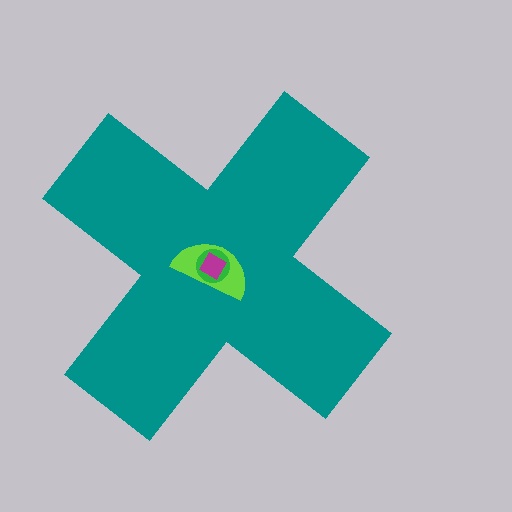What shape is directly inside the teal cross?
The lime semicircle.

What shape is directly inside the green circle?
The magenta diamond.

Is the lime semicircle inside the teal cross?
Yes.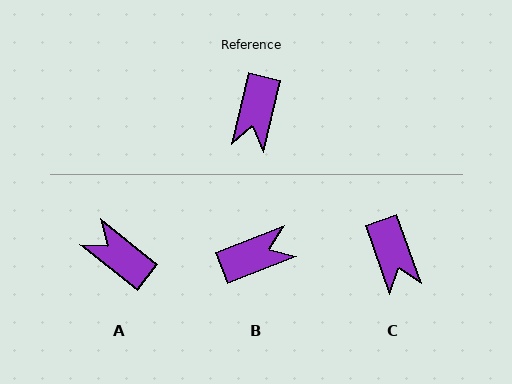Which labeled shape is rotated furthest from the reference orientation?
B, about 124 degrees away.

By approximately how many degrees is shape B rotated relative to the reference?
Approximately 124 degrees counter-clockwise.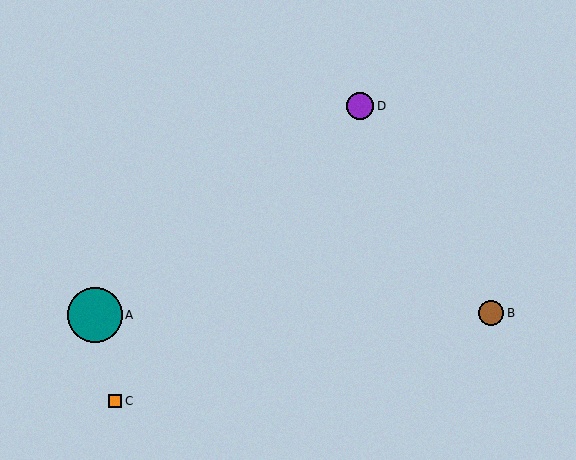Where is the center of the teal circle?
The center of the teal circle is at (95, 315).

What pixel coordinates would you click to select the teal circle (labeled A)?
Click at (95, 315) to select the teal circle A.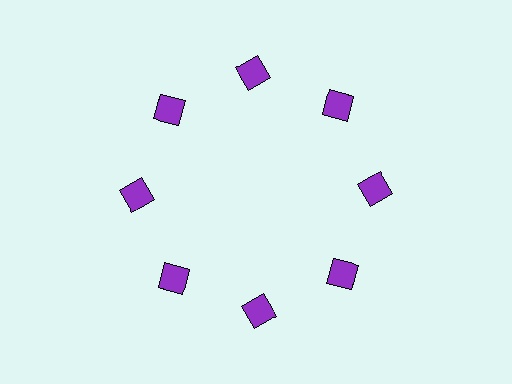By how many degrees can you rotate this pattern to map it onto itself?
The pattern maps onto itself every 45 degrees of rotation.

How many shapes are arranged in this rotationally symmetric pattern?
There are 8 shapes, arranged in 8 groups of 1.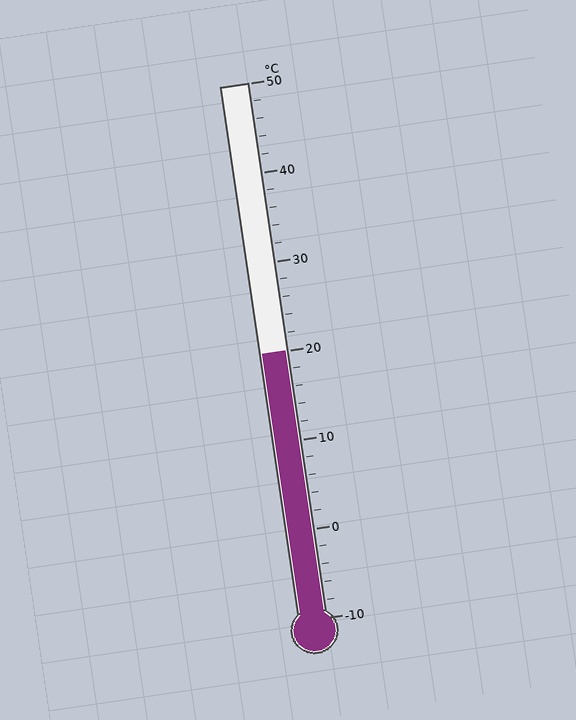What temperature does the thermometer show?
The thermometer shows approximately 20°C.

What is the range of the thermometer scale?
The thermometer scale ranges from -10°C to 50°C.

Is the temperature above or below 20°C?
The temperature is at 20°C.